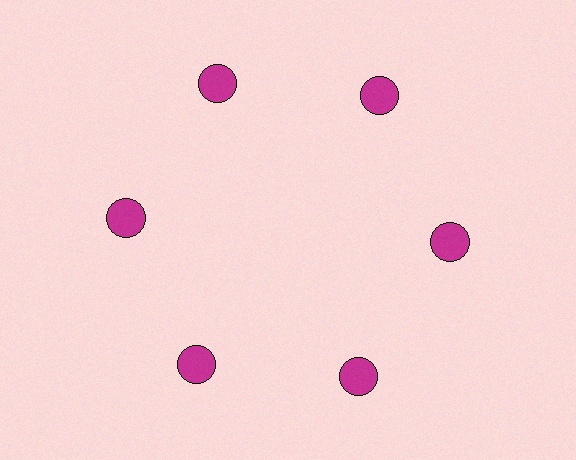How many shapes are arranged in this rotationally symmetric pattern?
There are 6 shapes, arranged in 6 groups of 1.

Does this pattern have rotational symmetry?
Yes, this pattern has 6-fold rotational symmetry. It looks the same after rotating 60 degrees around the center.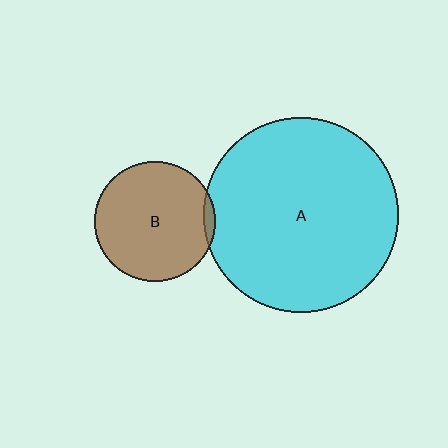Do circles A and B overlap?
Yes.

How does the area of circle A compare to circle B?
Approximately 2.6 times.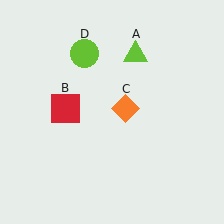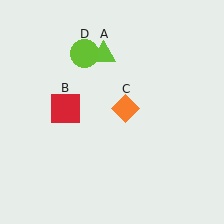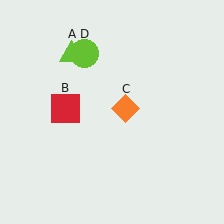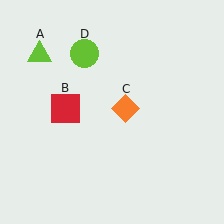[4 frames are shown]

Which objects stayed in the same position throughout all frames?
Red square (object B) and orange diamond (object C) and lime circle (object D) remained stationary.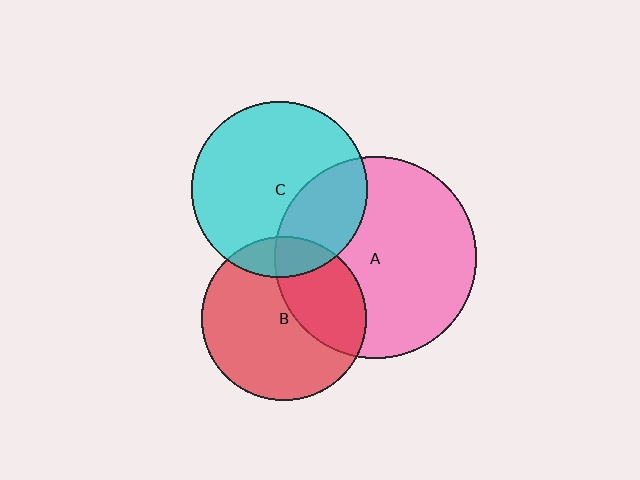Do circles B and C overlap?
Yes.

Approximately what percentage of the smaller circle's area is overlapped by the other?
Approximately 15%.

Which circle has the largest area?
Circle A (pink).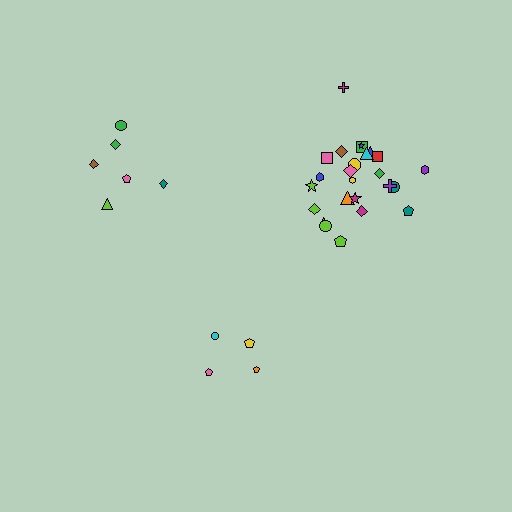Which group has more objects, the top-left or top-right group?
The top-right group.